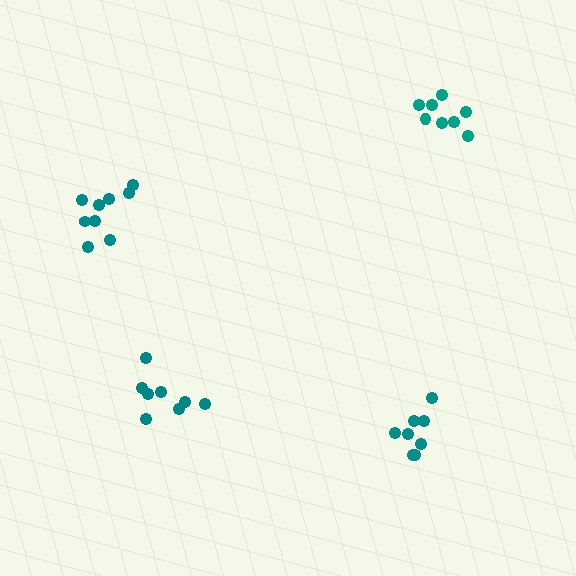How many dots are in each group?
Group 1: 8 dots, Group 2: 8 dots, Group 3: 9 dots, Group 4: 8 dots (33 total).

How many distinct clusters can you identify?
There are 4 distinct clusters.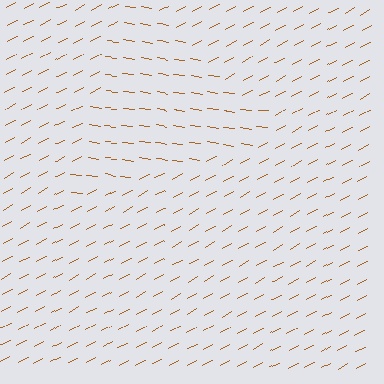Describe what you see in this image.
The image is filled with small brown line segments. A triangle region in the image has lines oriented differently from the surrounding lines, creating a visible texture boundary.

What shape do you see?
I see a triangle.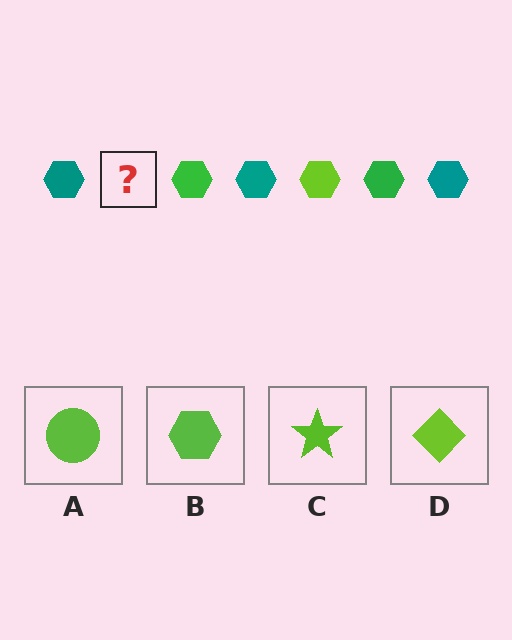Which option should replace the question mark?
Option B.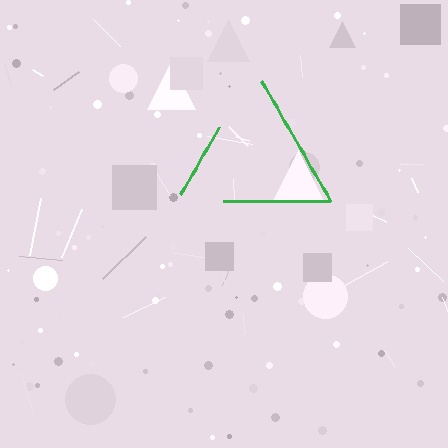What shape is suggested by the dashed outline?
The dashed outline suggests a triangle.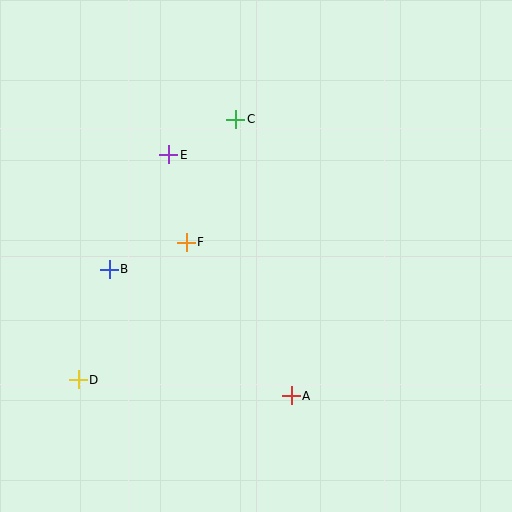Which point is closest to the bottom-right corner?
Point A is closest to the bottom-right corner.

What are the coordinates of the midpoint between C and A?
The midpoint between C and A is at (263, 258).